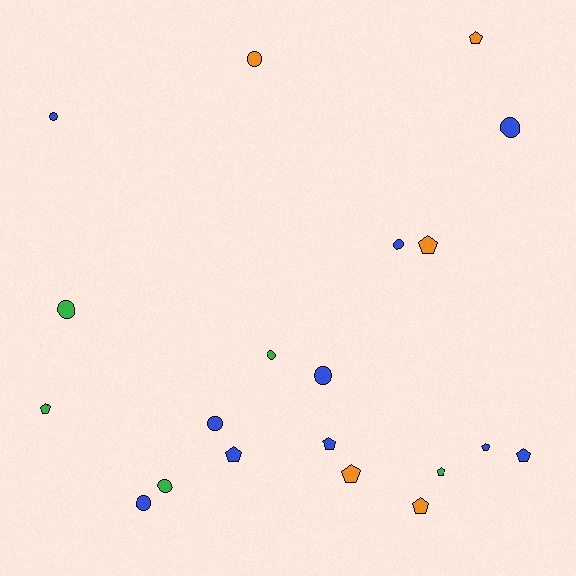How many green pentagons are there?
There are 2 green pentagons.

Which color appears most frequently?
Blue, with 10 objects.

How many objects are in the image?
There are 20 objects.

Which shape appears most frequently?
Circle, with 10 objects.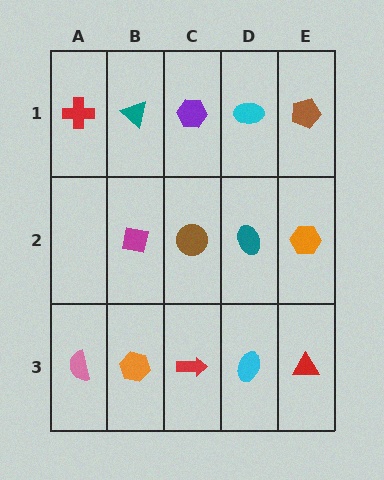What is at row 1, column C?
A purple hexagon.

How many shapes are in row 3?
5 shapes.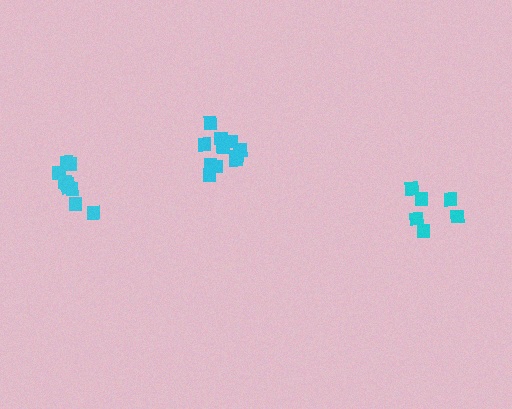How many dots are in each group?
Group 1: 6 dots, Group 2: 11 dots, Group 3: 9 dots (26 total).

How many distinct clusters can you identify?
There are 3 distinct clusters.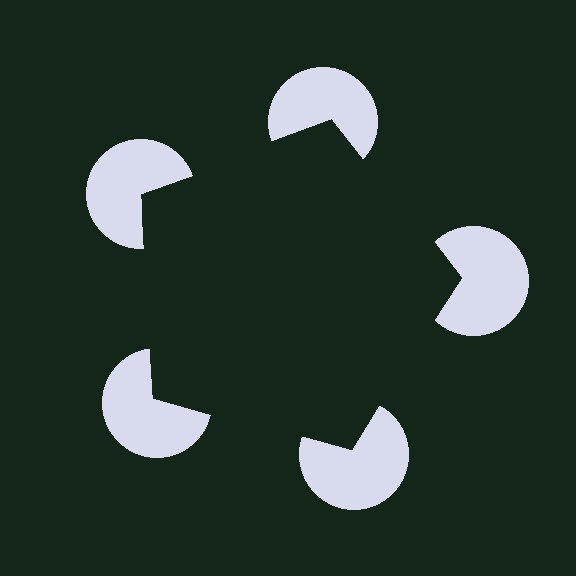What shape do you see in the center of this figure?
An illusory pentagon — its edges are inferred from the aligned wedge cuts in the pac-man discs, not physically drawn.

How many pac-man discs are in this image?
There are 5 — one at each vertex of the illusory pentagon.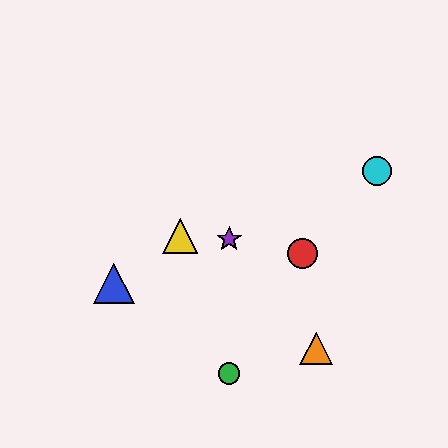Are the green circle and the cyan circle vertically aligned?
No, the green circle is at x≈229 and the cyan circle is at x≈377.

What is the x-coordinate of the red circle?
The red circle is at x≈303.